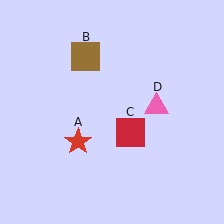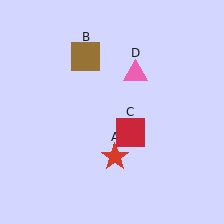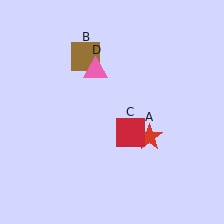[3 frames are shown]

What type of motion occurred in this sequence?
The red star (object A), pink triangle (object D) rotated counterclockwise around the center of the scene.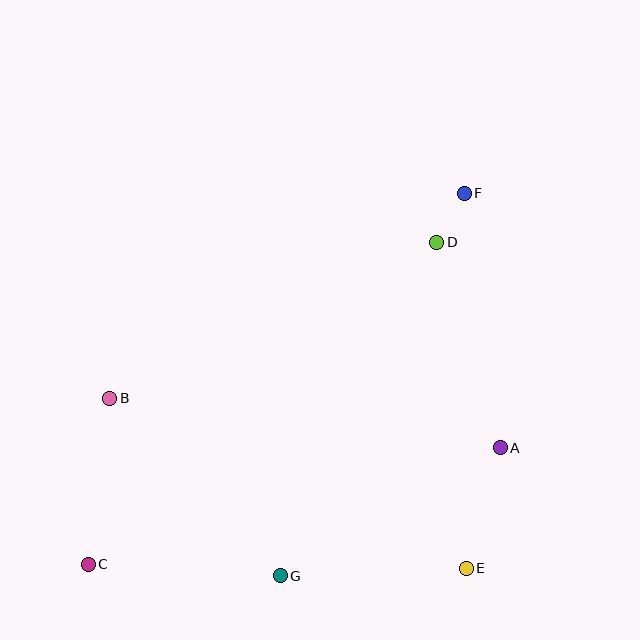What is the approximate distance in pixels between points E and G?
The distance between E and G is approximately 186 pixels.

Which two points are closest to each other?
Points D and F are closest to each other.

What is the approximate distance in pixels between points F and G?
The distance between F and G is approximately 424 pixels.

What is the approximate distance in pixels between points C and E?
The distance between C and E is approximately 378 pixels.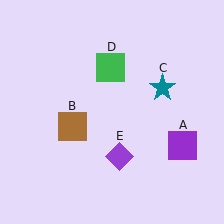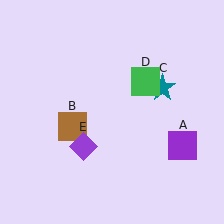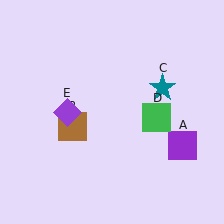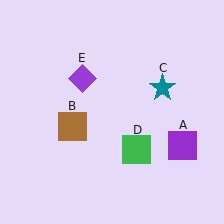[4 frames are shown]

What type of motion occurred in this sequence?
The green square (object D), purple diamond (object E) rotated clockwise around the center of the scene.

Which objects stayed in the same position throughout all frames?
Purple square (object A) and brown square (object B) and teal star (object C) remained stationary.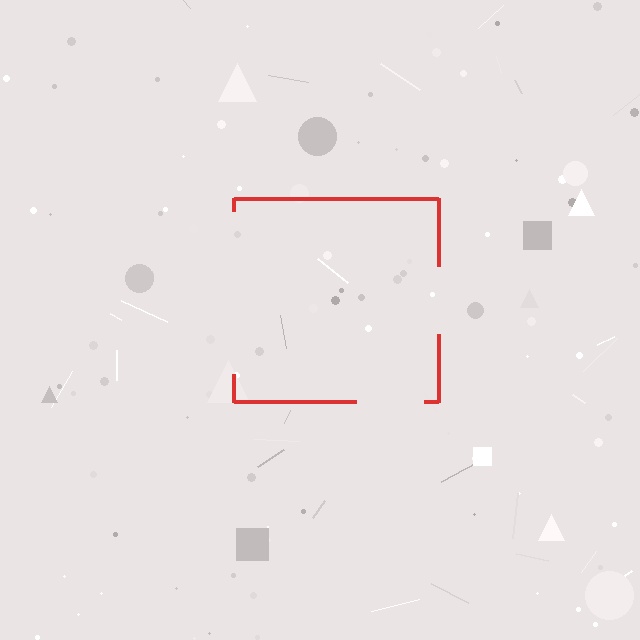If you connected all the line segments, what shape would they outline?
They would outline a square.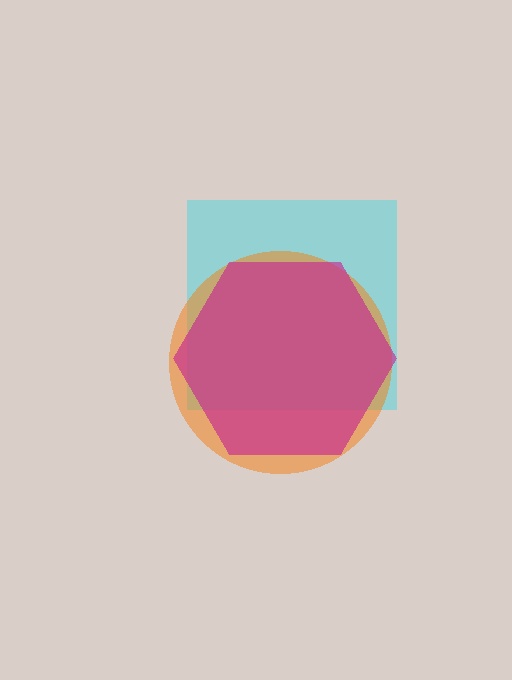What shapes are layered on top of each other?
The layered shapes are: a cyan square, an orange circle, a magenta hexagon.